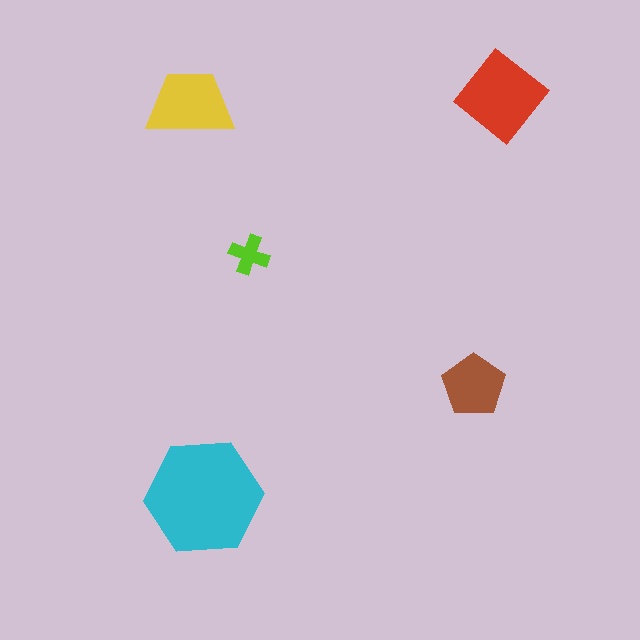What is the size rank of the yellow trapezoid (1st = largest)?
3rd.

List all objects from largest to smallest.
The cyan hexagon, the red diamond, the yellow trapezoid, the brown pentagon, the lime cross.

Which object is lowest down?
The cyan hexagon is bottommost.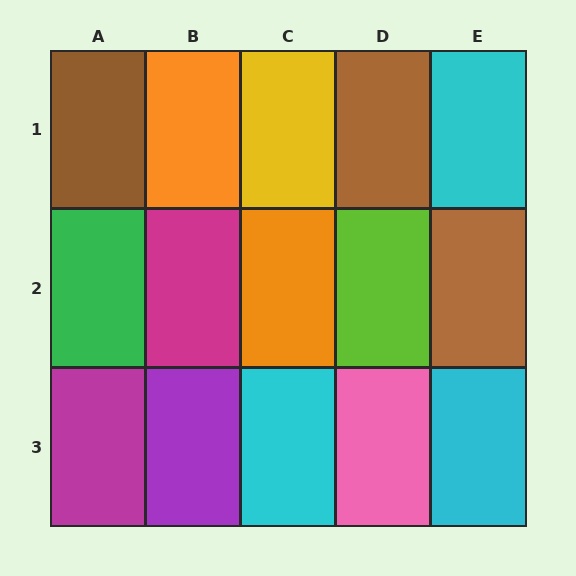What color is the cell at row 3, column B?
Purple.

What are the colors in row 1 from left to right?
Brown, orange, yellow, brown, cyan.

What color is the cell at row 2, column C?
Orange.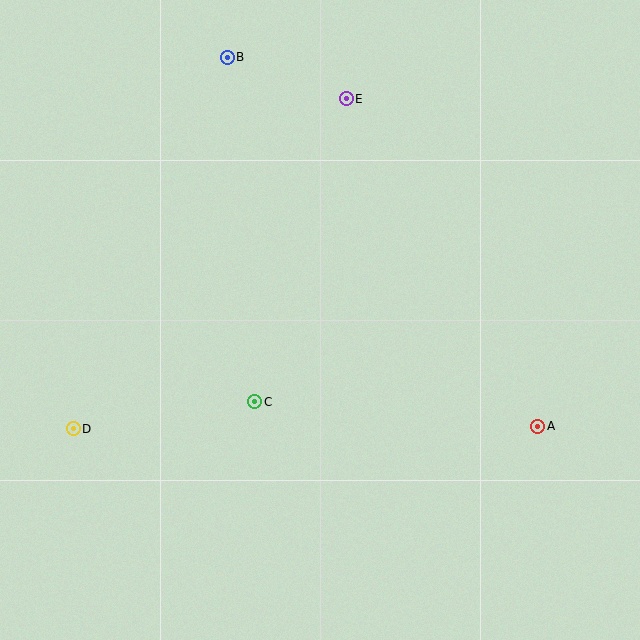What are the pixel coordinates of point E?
Point E is at (346, 99).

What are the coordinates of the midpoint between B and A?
The midpoint between B and A is at (382, 242).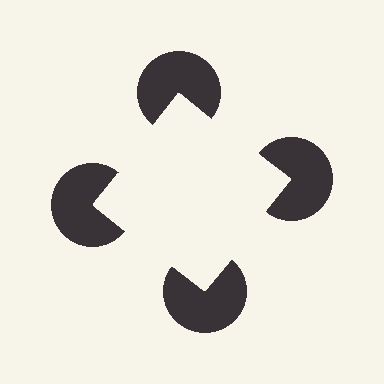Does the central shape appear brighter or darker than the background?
It typically appears slightly brighter than the background, even though no actual brightness change is drawn.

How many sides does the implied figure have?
4 sides.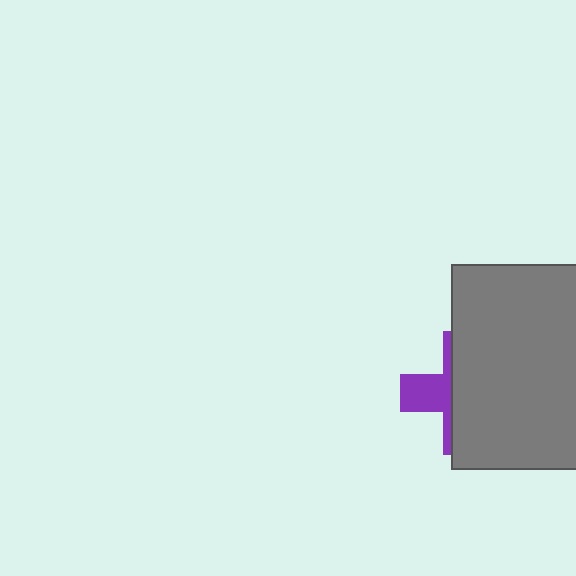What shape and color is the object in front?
The object in front is a gray rectangle.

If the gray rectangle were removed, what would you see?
You would see the complete purple cross.